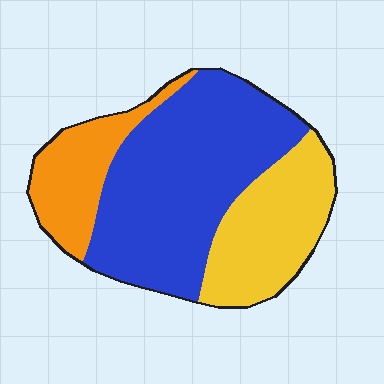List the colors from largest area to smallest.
From largest to smallest: blue, yellow, orange.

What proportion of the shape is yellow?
Yellow covers roughly 25% of the shape.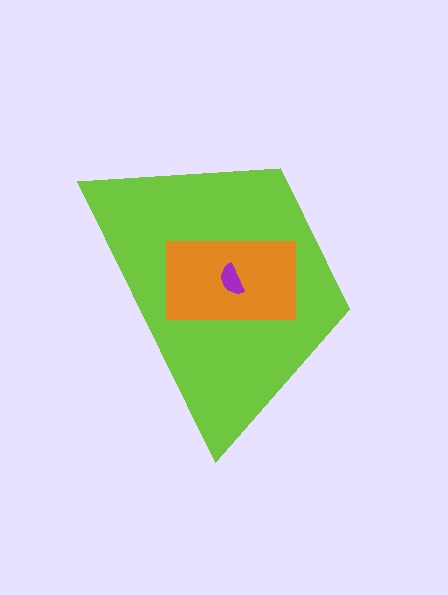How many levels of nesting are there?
3.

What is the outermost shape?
The lime trapezoid.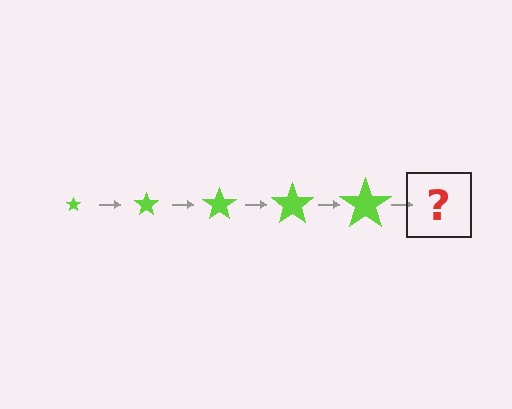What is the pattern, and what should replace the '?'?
The pattern is that the star gets progressively larger each step. The '?' should be a lime star, larger than the previous one.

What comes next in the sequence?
The next element should be a lime star, larger than the previous one.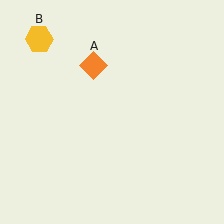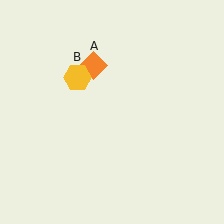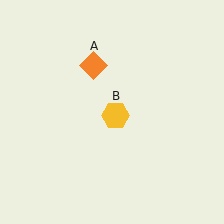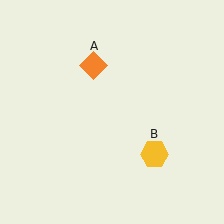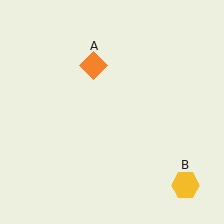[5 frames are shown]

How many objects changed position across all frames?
1 object changed position: yellow hexagon (object B).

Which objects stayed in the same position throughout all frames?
Orange diamond (object A) remained stationary.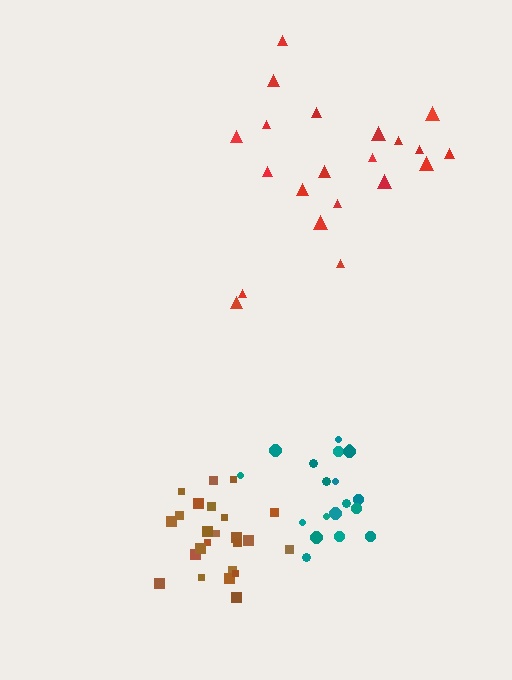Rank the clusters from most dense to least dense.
brown, teal, red.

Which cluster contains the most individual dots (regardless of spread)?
Brown (24).